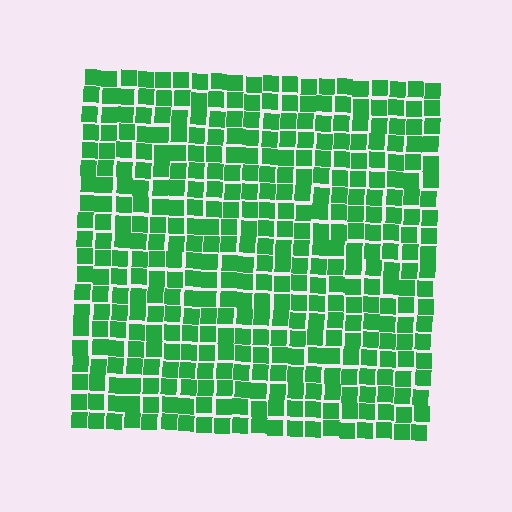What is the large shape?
The large shape is a square.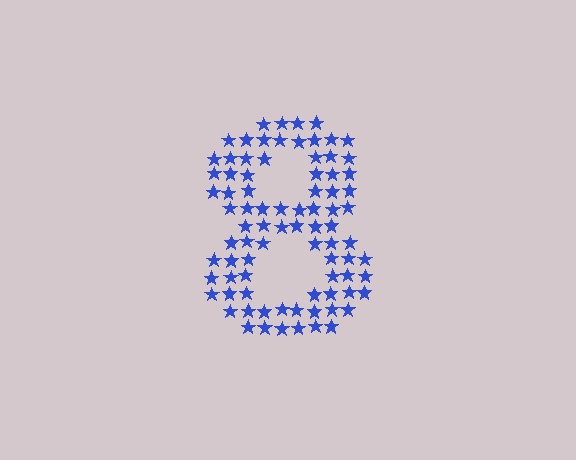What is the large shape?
The large shape is the digit 8.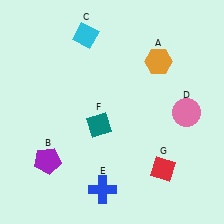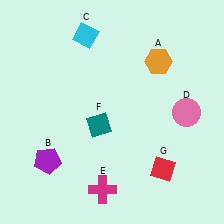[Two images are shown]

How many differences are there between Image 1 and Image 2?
There is 1 difference between the two images.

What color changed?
The cross (E) changed from blue in Image 1 to magenta in Image 2.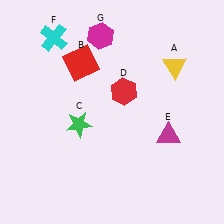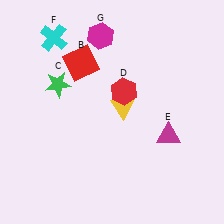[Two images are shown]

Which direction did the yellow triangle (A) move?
The yellow triangle (A) moved left.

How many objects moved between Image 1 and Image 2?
2 objects moved between the two images.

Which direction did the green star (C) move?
The green star (C) moved up.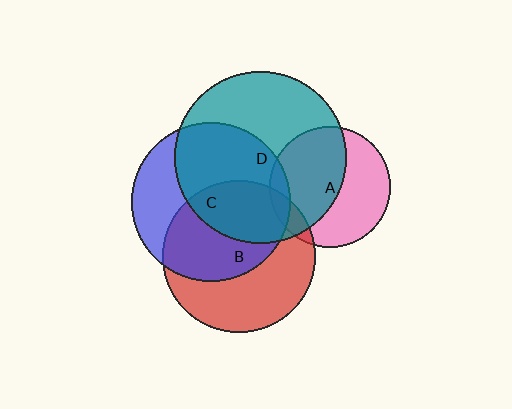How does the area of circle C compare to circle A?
Approximately 1.7 times.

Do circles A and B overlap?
Yes.